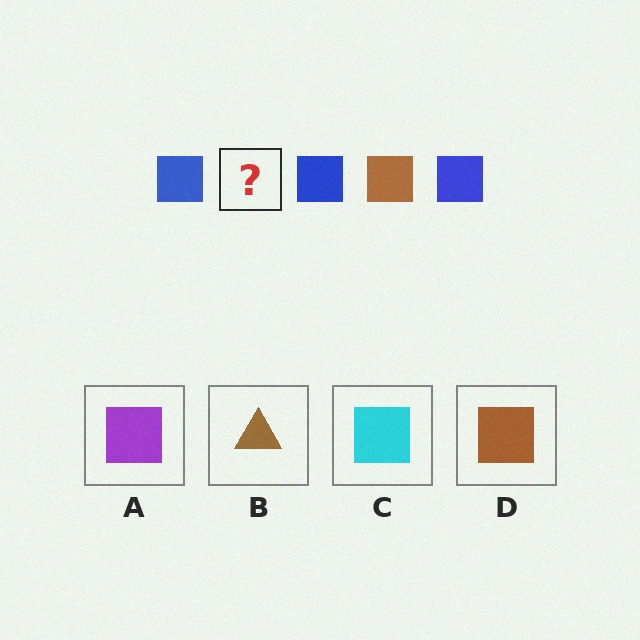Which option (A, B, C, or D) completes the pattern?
D.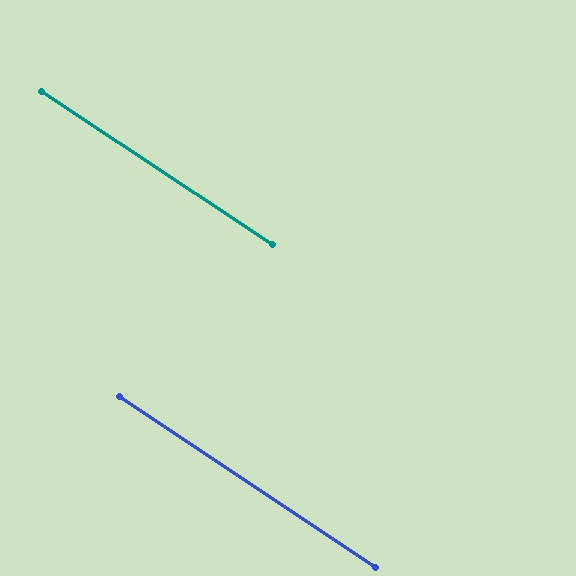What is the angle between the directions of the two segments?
Approximately 0 degrees.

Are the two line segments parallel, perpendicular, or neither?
Parallel — their directions differ by only 0.3°.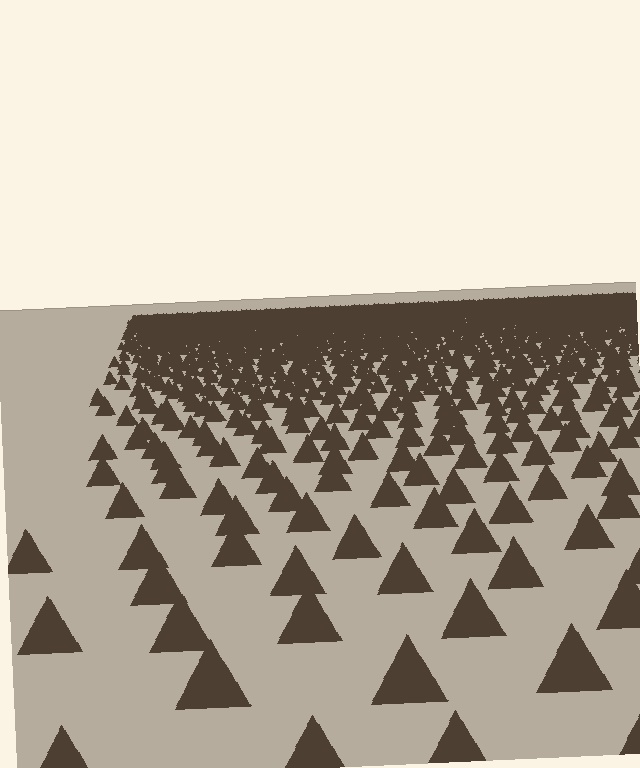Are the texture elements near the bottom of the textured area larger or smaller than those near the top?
Larger. Near the bottom, elements are closer to the viewer and appear at a bigger on-screen size.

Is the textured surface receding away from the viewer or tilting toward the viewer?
The surface is receding away from the viewer. Texture elements get smaller and denser toward the top.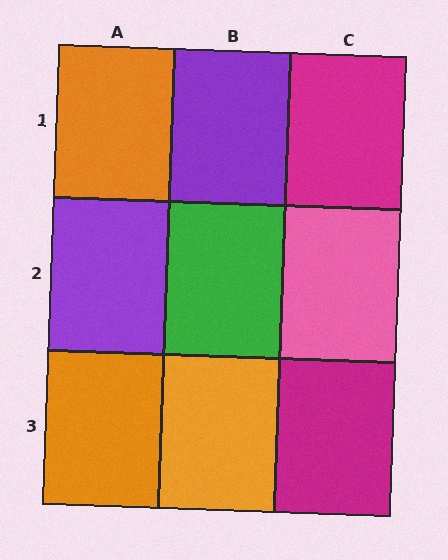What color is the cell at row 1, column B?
Purple.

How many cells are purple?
2 cells are purple.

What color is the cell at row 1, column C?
Magenta.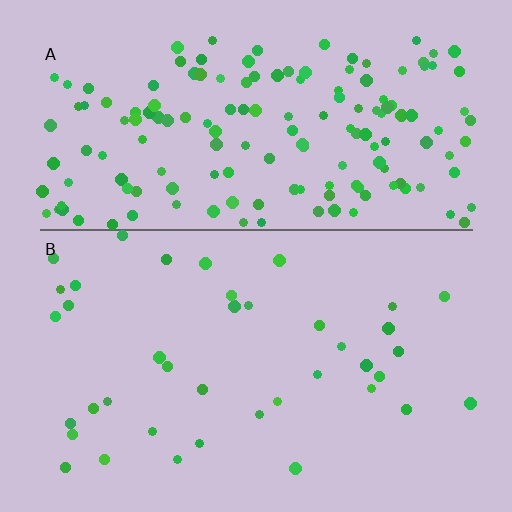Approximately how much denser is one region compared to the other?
Approximately 4.1× — region A over region B.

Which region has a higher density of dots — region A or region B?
A (the top).